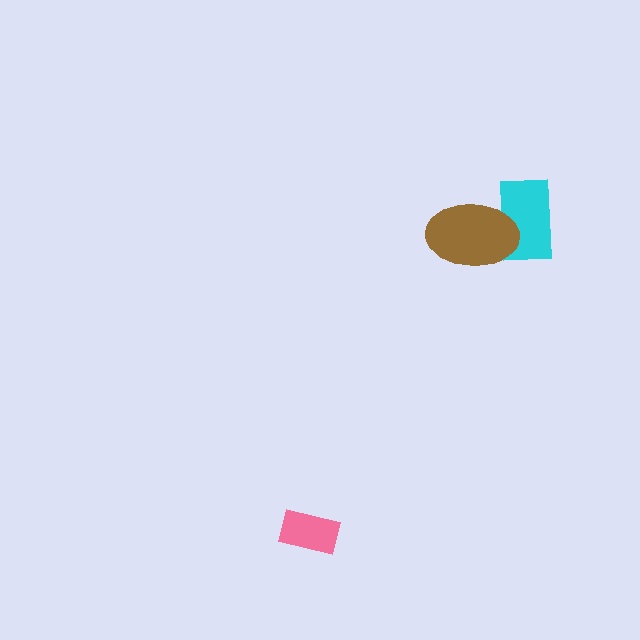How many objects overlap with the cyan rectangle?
1 object overlaps with the cyan rectangle.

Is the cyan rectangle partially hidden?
Yes, it is partially covered by another shape.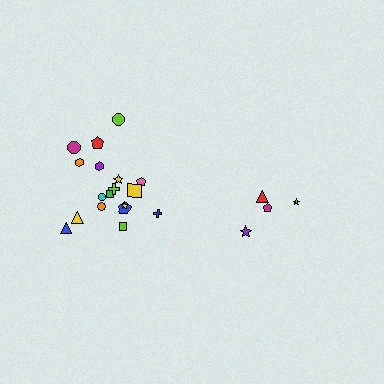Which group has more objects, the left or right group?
The left group.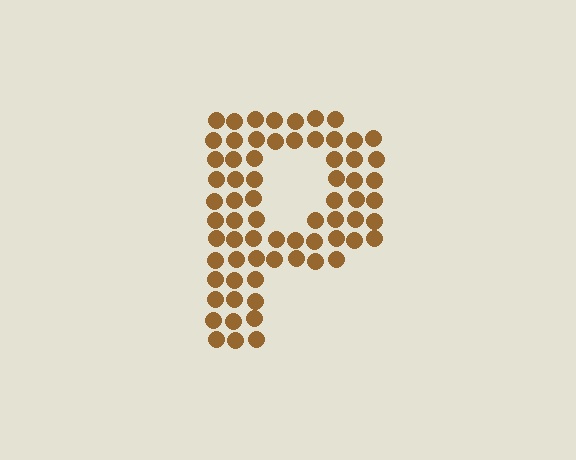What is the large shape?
The large shape is the letter P.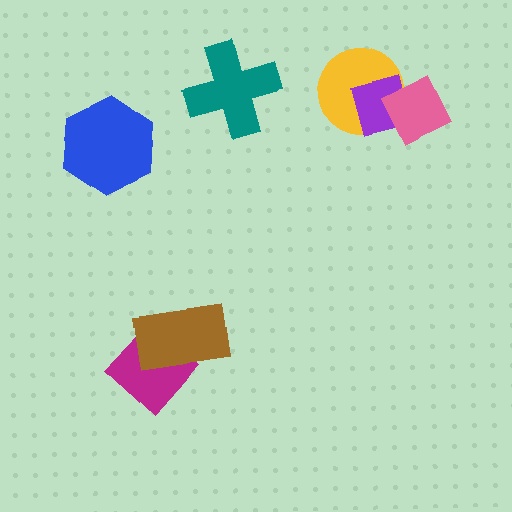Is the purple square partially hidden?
Yes, it is partially covered by another shape.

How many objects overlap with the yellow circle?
2 objects overlap with the yellow circle.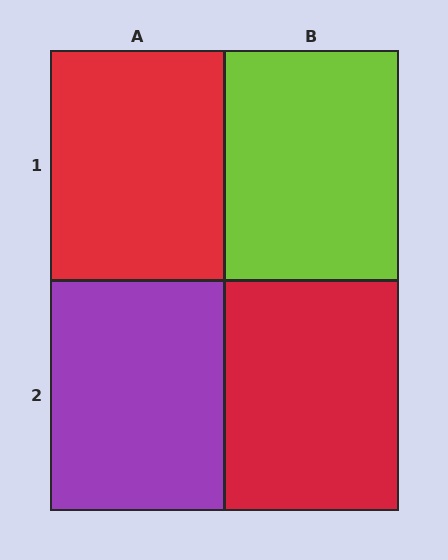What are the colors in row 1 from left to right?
Red, lime.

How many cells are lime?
1 cell is lime.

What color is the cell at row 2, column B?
Red.